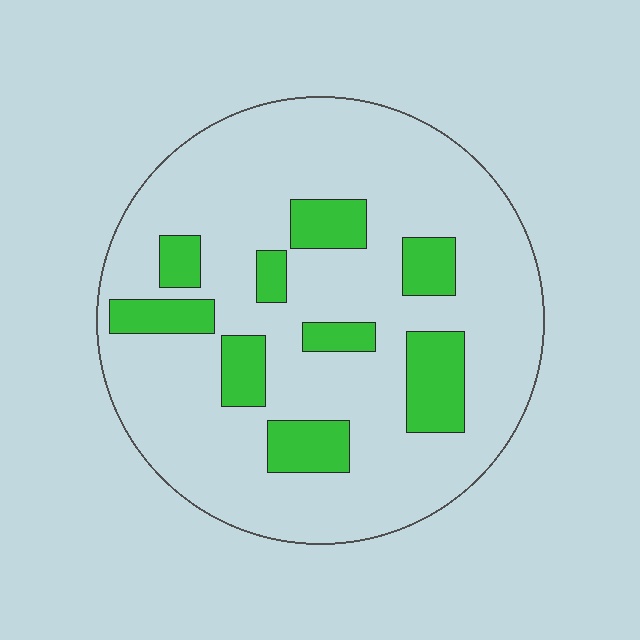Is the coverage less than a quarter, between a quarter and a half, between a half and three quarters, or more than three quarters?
Less than a quarter.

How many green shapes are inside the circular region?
9.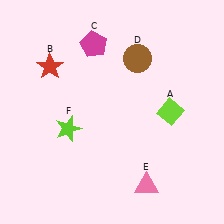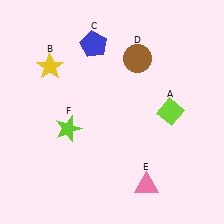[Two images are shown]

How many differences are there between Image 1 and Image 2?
There are 2 differences between the two images.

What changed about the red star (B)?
In Image 1, B is red. In Image 2, it changed to yellow.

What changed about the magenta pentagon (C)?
In Image 1, C is magenta. In Image 2, it changed to blue.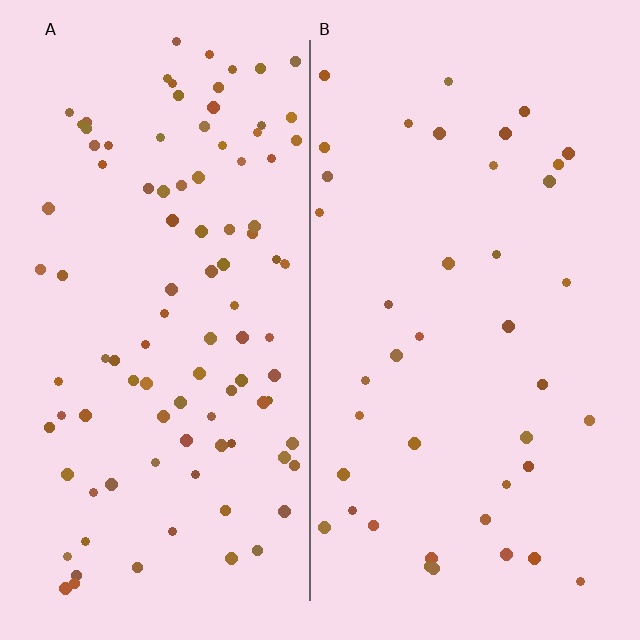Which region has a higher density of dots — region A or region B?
A (the left).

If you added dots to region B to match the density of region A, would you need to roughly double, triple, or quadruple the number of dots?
Approximately double.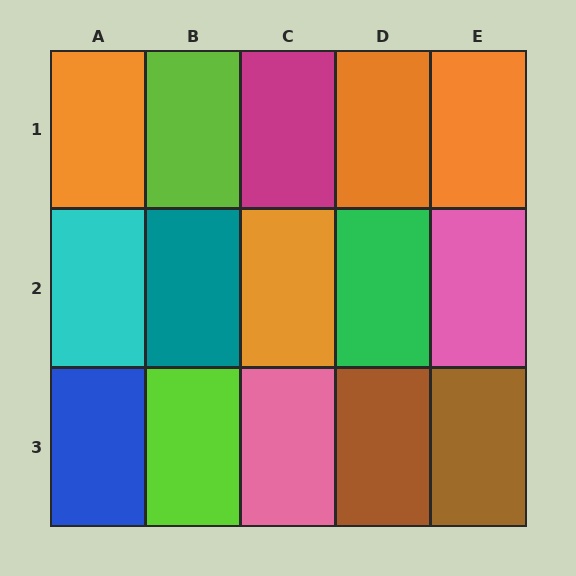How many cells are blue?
1 cell is blue.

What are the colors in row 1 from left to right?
Orange, lime, magenta, orange, orange.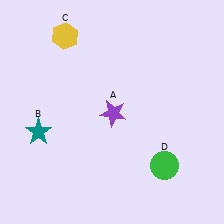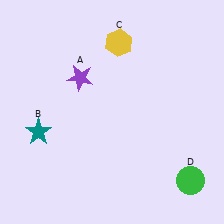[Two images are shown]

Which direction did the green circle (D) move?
The green circle (D) moved right.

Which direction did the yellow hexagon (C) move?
The yellow hexagon (C) moved right.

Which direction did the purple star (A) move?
The purple star (A) moved up.